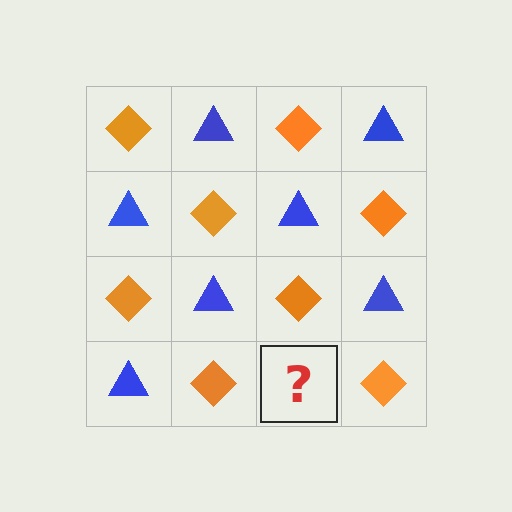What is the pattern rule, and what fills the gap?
The rule is that it alternates orange diamond and blue triangle in a checkerboard pattern. The gap should be filled with a blue triangle.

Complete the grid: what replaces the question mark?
The question mark should be replaced with a blue triangle.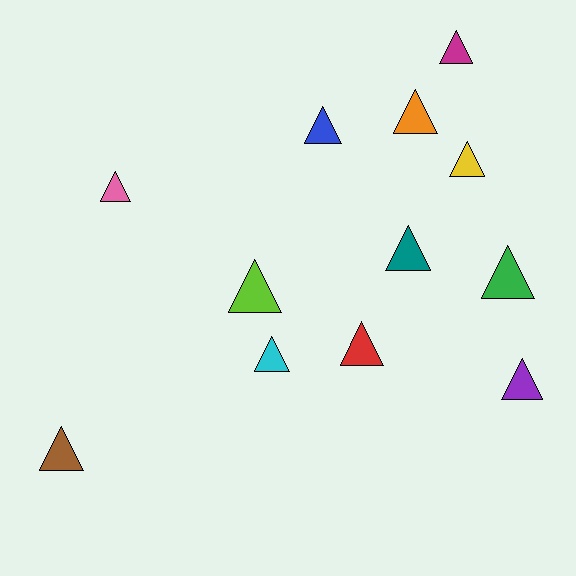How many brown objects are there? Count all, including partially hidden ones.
There is 1 brown object.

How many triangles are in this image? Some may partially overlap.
There are 12 triangles.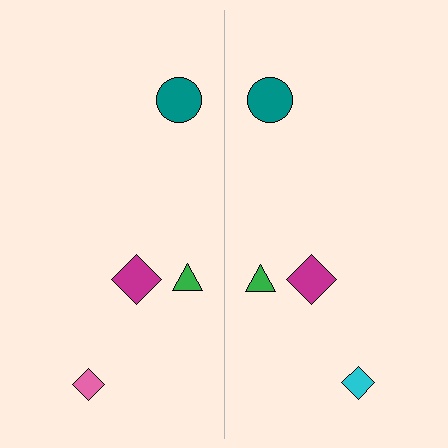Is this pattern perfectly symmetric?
No, the pattern is not perfectly symmetric. The cyan diamond on the right side breaks the symmetry — its mirror counterpart is pink.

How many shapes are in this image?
There are 8 shapes in this image.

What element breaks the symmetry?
The cyan diamond on the right side breaks the symmetry — its mirror counterpart is pink.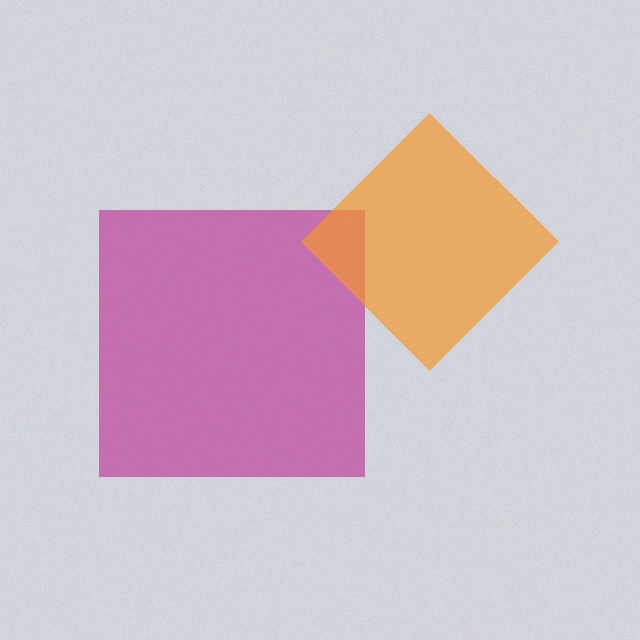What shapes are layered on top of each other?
The layered shapes are: a magenta square, an orange diamond.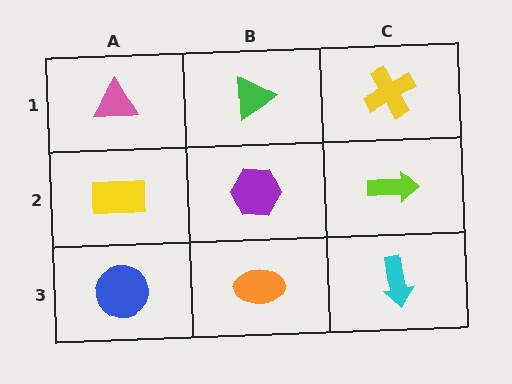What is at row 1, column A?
A pink triangle.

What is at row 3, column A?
A blue circle.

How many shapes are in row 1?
3 shapes.